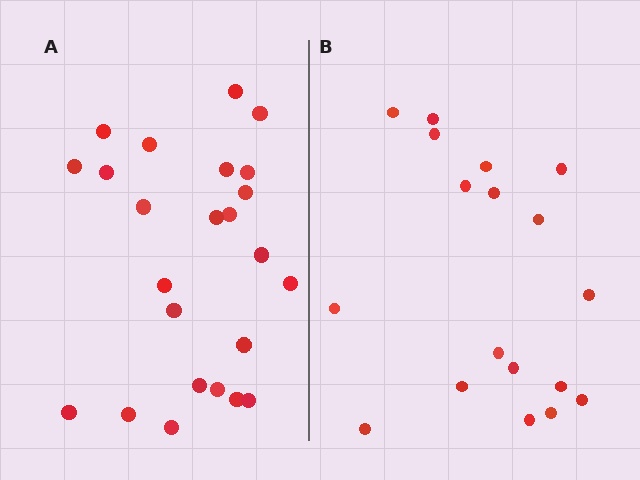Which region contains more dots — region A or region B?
Region A (the left region) has more dots.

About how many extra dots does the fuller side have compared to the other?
Region A has about 6 more dots than region B.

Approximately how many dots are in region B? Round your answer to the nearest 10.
About 20 dots. (The exact count is 18, which rounds to 20.)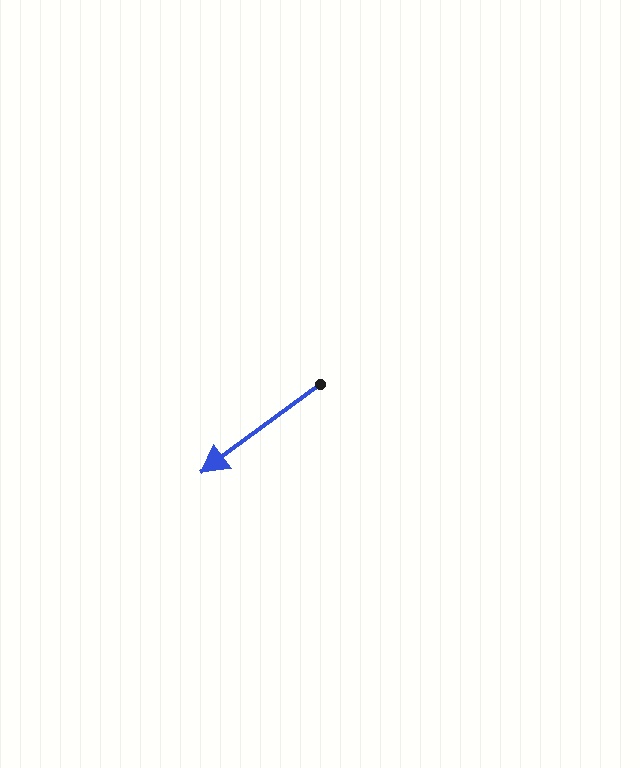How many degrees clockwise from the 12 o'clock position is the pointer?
Approximately 233 degrees.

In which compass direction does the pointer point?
Southwest.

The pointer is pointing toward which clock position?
Roughly 8 o'clock.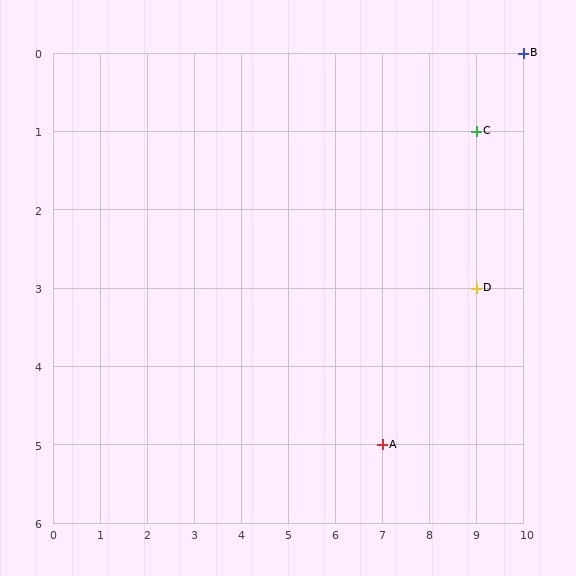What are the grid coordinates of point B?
Point B is at grid coordinates (10, 0).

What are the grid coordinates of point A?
Point A is at grid coordinates (7, 5).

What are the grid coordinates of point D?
Point D is at grid coordinates (9, 3).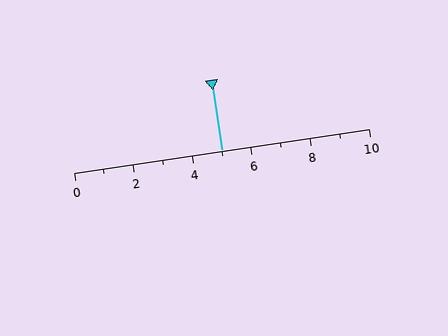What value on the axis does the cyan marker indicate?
The marker indicates approximately 5.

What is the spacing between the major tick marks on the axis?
The major ticks are spaced 2 apart.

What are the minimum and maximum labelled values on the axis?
The axis runs from 0 to 10.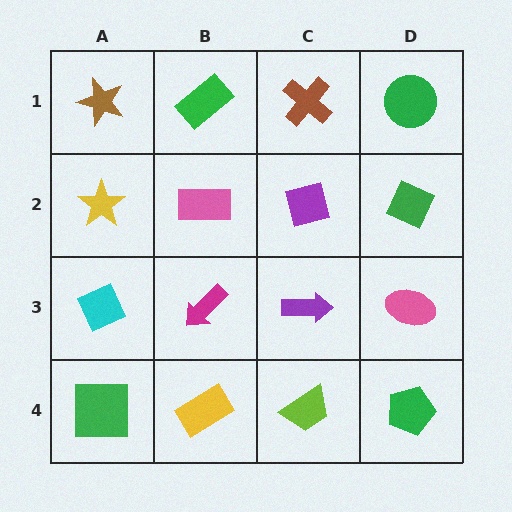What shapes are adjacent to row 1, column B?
A pink rectangle (row 2, column B), a brown star (row 1, column A), a brown cross (row 1, column C).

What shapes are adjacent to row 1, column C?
A purple diamond (row 2, column C), a green rectangle (row 1, column B), a green circle (row 1, column D).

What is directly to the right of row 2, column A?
A pink rectangle.